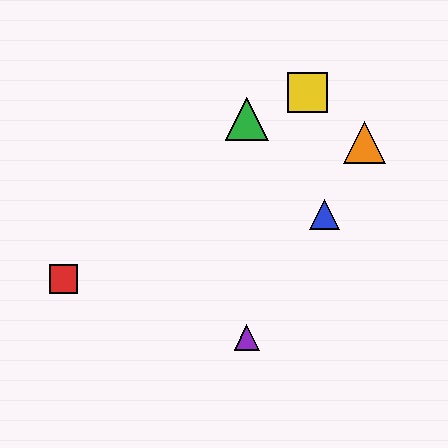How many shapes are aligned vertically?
2 shapes (the green triangle, the purple triangle) are aligned vertically.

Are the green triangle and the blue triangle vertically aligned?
No, the green triangle is at x≈247 and the blue triangle is at x≈325.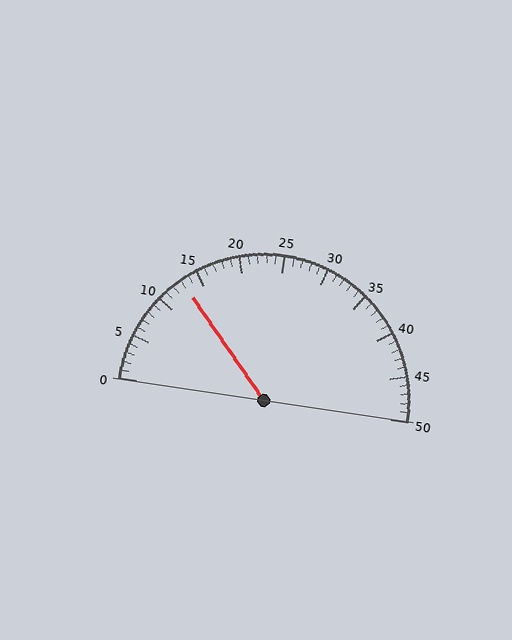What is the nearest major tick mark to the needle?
The nearest major tick mark is 15.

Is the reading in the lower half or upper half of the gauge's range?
The reading is in the lower half of the range (0 to 50).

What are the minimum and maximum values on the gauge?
The gauge ranges from 0 to 50.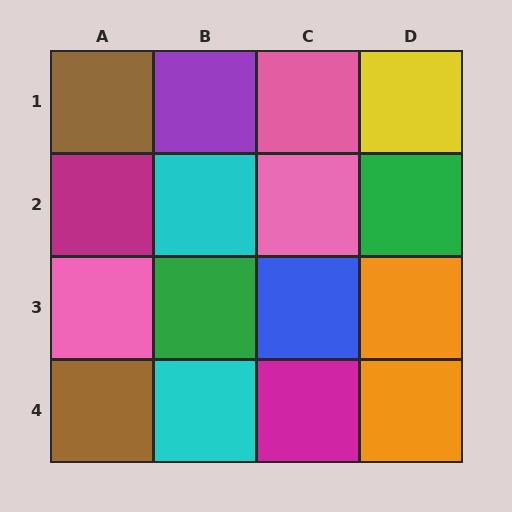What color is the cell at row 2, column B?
Cyan.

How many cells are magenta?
2 cells are magenta.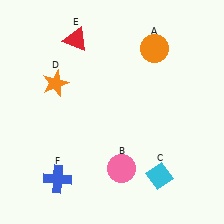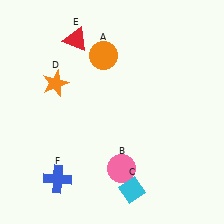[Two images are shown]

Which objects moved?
The objects that moved are: the orange circle (A), the cyan diamond (C).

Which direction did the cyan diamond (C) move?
The cyan diamond (C) moved left.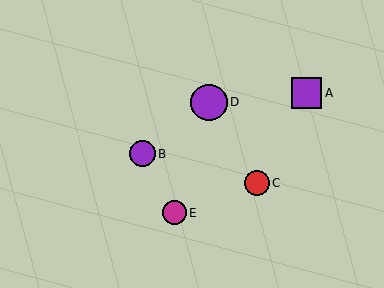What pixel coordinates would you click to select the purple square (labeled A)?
Click at (306, 93) to select the purple square A.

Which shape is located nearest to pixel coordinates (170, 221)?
The magenta circle (labeled E) at (174, 213) is nearest to that location.